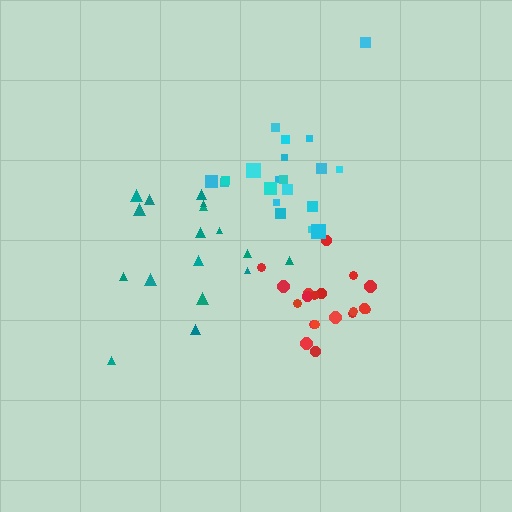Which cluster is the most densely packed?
Red.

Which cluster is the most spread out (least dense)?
Teal.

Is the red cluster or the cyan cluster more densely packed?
Red.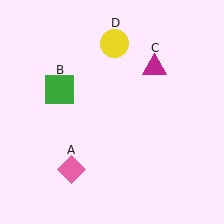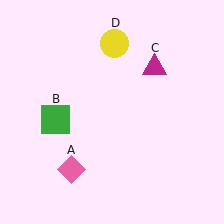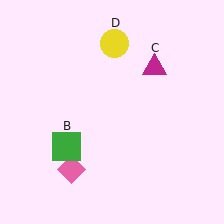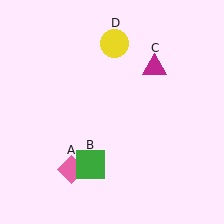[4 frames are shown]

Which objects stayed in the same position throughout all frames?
Pink diamond (object A) and magenta triangle (object C) and yellow circle (object D) remained stationary.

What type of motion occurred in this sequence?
The green square (object B) rotated counterclockwise around the center of the scene.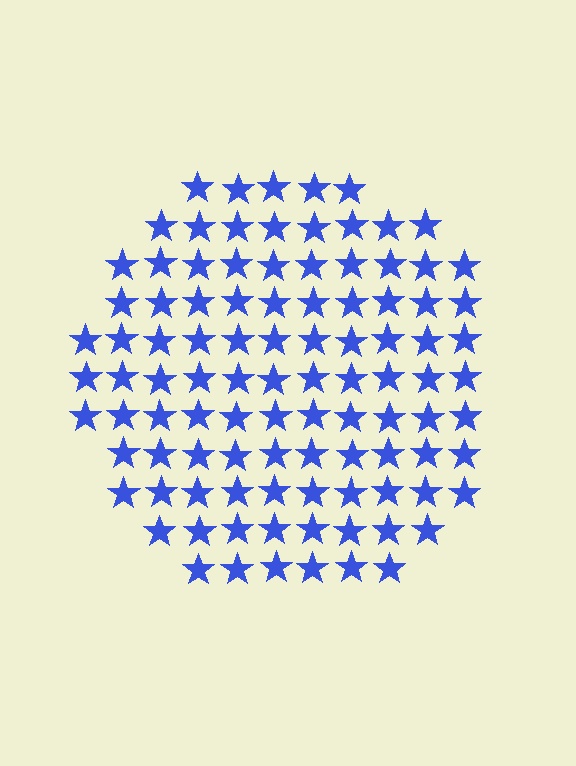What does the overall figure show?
The overall figure shows a circle.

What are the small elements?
The small elements are stars.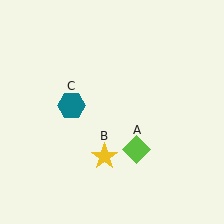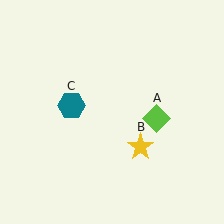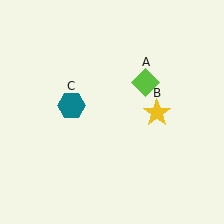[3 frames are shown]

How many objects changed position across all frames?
2 objects changed position: lime diamond (object A), yellow star (object B).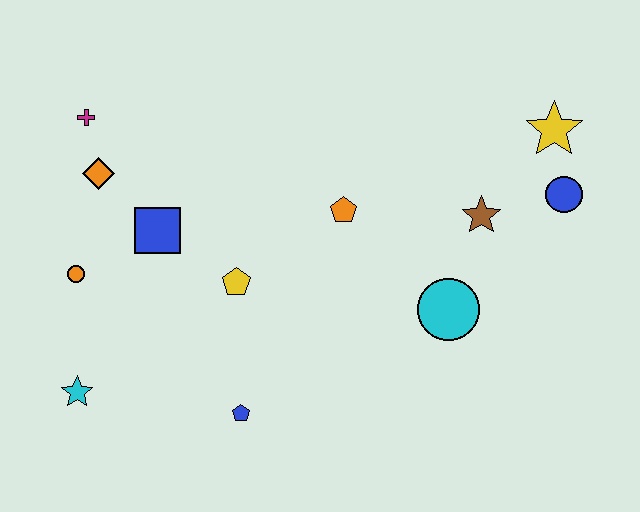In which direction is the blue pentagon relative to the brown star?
The blue pentagon is to the left of the brown star.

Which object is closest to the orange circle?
The blue square is closest to the orange circle.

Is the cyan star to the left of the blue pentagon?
Yes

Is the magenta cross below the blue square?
No